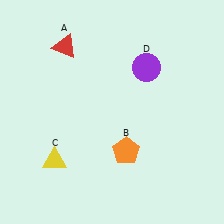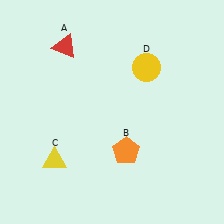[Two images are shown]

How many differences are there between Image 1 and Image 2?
There is 1 difference between the two images.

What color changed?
The circle (D) changed from purple in Image 1 to yellow in Image 2.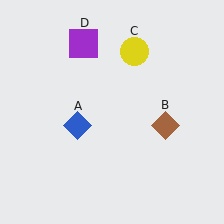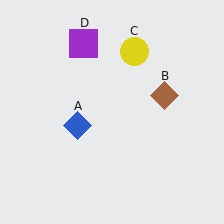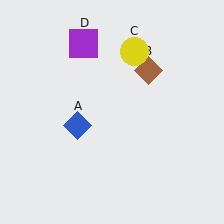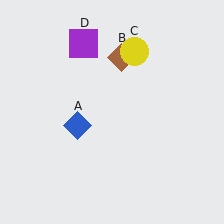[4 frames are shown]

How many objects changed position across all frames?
1 object changed position: brown diamond (object B).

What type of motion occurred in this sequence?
The brown diamond (object B) rotated counterclockwise around the center of the scene.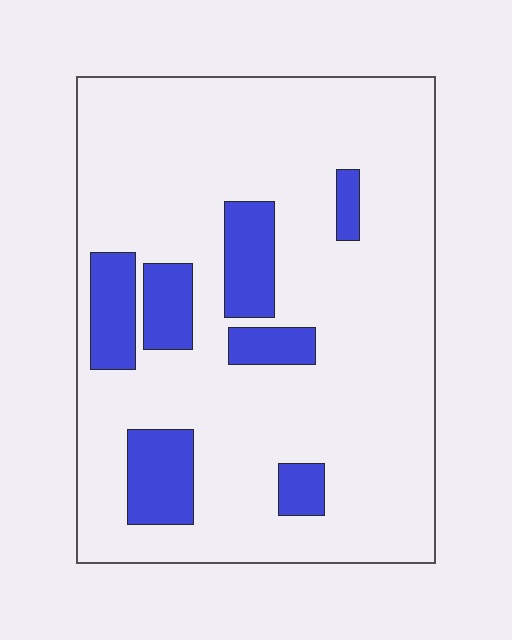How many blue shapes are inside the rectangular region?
7.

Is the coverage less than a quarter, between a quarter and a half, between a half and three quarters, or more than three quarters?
Less than a quarter.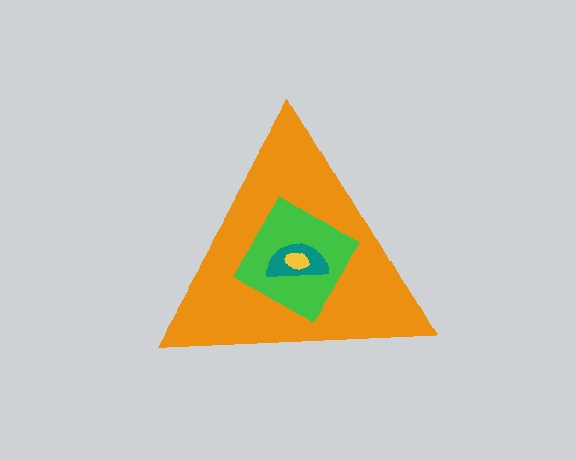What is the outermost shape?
The orange triangle.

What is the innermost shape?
The yellow ellipse.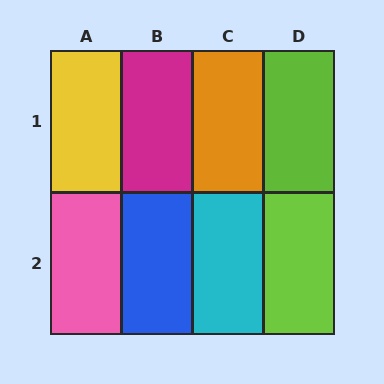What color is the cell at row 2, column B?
Blue.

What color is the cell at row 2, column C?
Cyan.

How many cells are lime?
2 cells are lime.